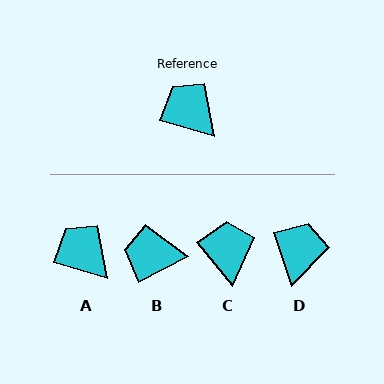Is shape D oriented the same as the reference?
No, it is off by about 55 degrees.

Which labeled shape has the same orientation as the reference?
A.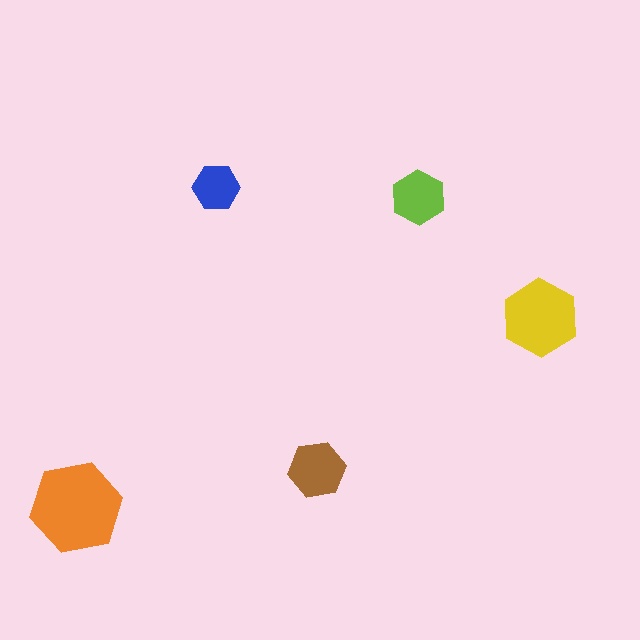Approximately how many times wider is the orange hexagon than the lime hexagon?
About 1.5 times wider.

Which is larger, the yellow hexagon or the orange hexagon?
The orange one.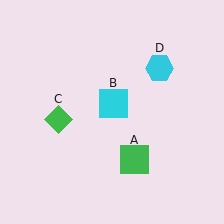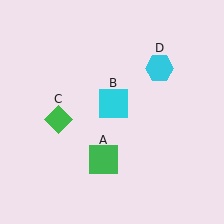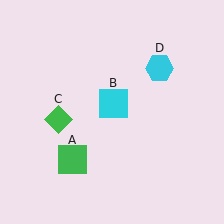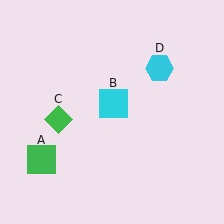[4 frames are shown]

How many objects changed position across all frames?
1 object changed position: green square (object A).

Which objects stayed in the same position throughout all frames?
Cyan square (object B) and green diamond (object C) and cyan hexagon (object D) remained stationary.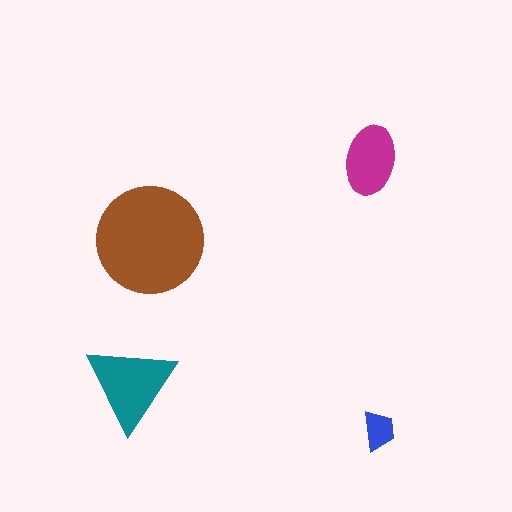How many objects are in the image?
There are 4 objects in the image.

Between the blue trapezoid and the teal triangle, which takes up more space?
The teal triangle.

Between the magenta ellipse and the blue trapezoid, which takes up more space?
The magenta ellipse.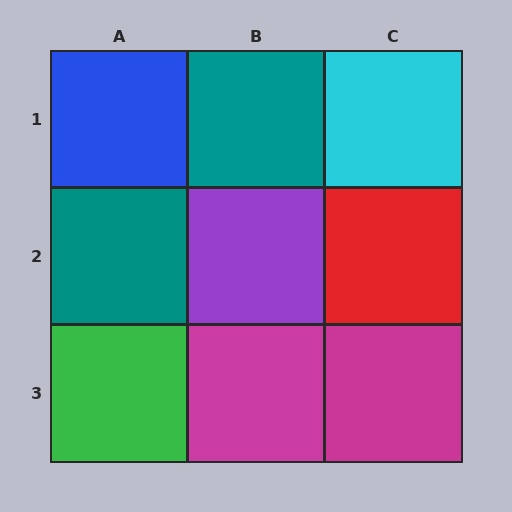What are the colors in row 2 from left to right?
Teal, purple, red.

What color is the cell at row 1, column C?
Cyan.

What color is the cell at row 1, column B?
Teal.